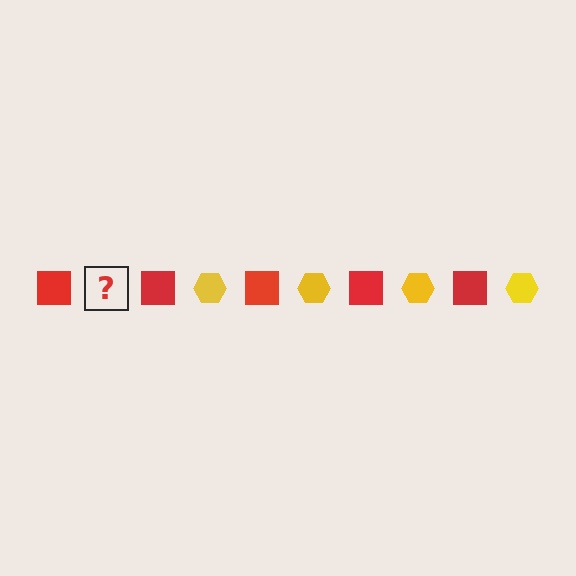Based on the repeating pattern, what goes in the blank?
The blank should be a yellow hexagon.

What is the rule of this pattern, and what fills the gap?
The rule is that the pattern alternates between red square and yellow hexagon. The gap should be filled with a yellow hexagon.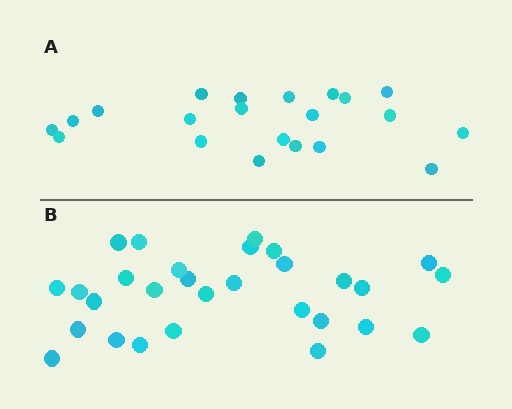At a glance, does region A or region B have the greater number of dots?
Region B (the bottom region) has more dots.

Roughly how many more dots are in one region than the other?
Region B has roughly 8 or so more dots than region A.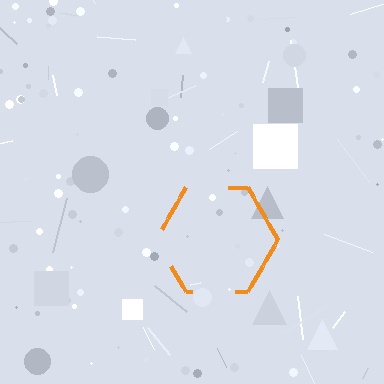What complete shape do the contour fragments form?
The contour fragments form a hexagon.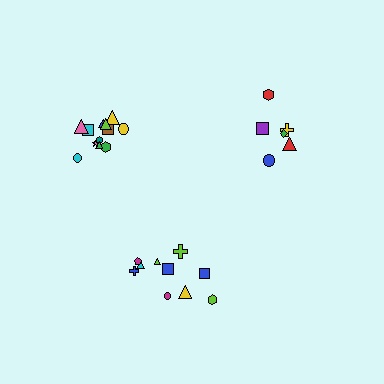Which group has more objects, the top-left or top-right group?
The top-left group.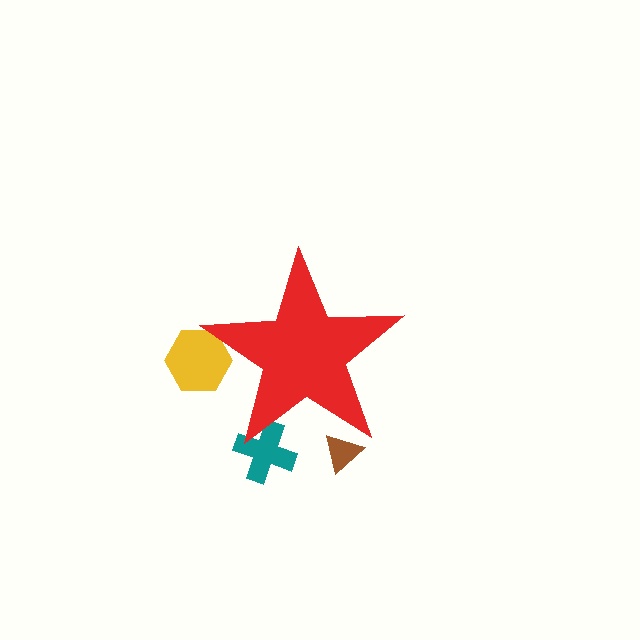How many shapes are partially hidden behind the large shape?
3 shapes are partially hidden.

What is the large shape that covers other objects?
A red star.